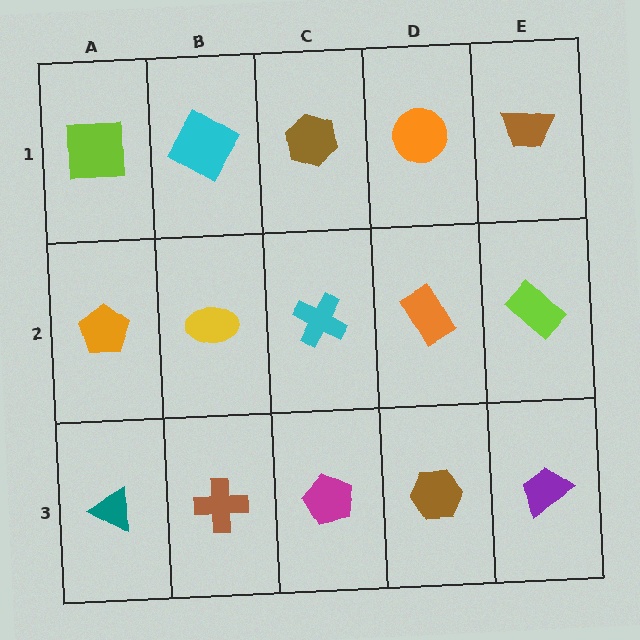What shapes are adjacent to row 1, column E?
A lime rectangle (row 2, column E), an orange circle (row 1, column D).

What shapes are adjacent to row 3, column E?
A lime rectangle (row 2, column E), a brown hexagon (row 3, column D).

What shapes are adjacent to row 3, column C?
A cyan cross (row 2, column C), a brown cross (row 3, column B), a brown hexagon (row 3, column D).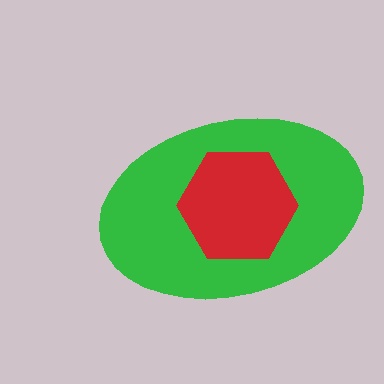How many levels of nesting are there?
2.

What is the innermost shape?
The red hexagon.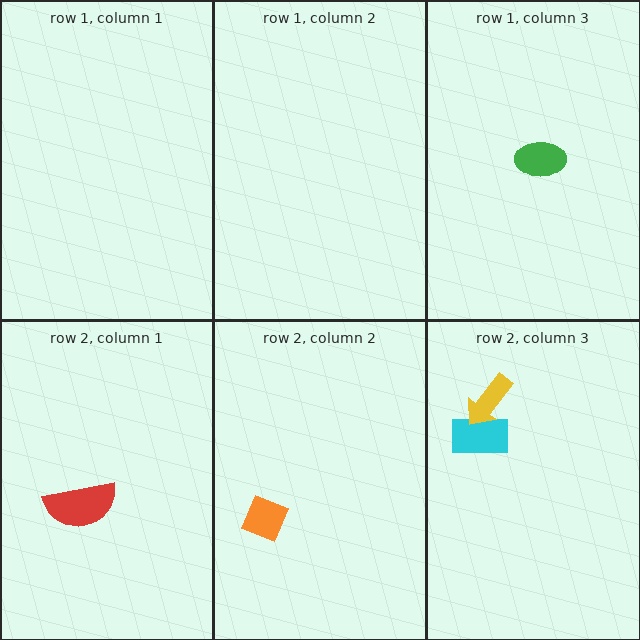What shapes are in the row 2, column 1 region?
The red semicircle.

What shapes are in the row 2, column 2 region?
The orange diamond.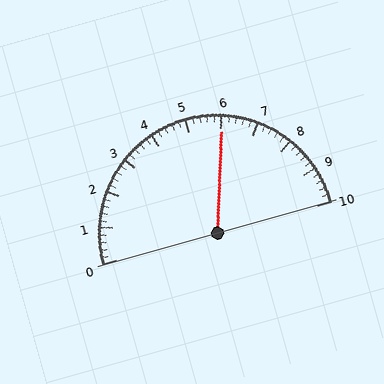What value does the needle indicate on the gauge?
The needle indicates approximately 6.0.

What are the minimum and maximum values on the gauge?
The gauge ranges from 0 to 10.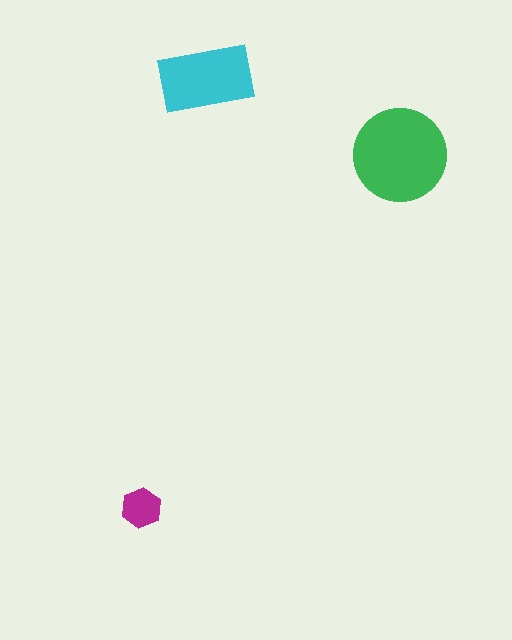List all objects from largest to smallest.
The green circle, the cyan rectangle, the magenta hexagon.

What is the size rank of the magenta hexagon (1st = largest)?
3rd.